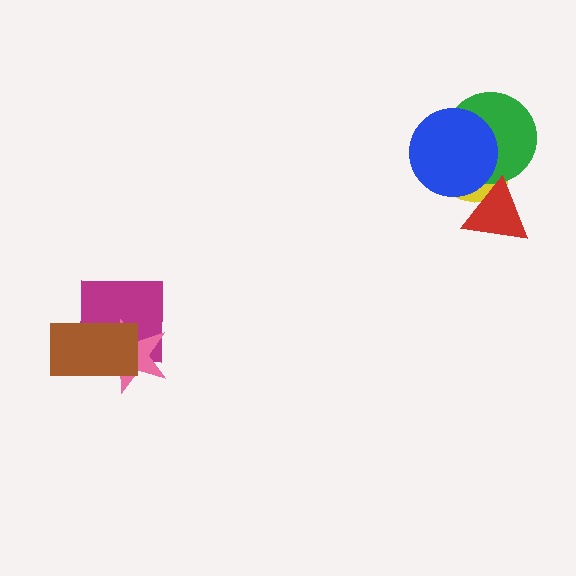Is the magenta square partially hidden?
Yes, it is partially covered by another shape.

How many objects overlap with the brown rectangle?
2 objects overlap with the brown rectangle.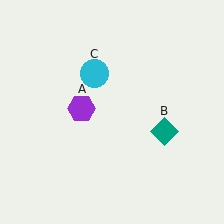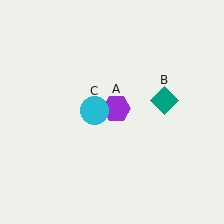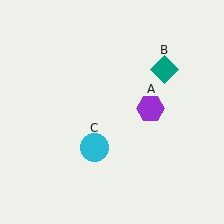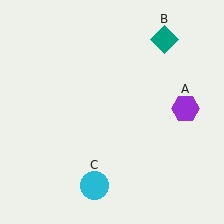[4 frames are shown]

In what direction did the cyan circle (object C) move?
The cyan circle (object C) moved down.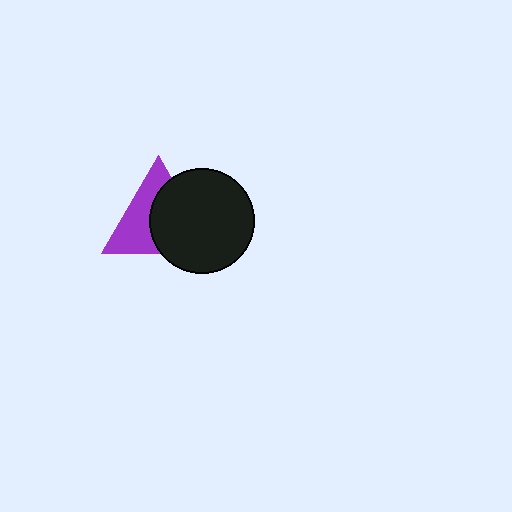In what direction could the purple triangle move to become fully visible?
The purple triangle could move left. That would shift it out from behind the black circle entirely.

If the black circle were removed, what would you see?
You would see the complete purple triangle.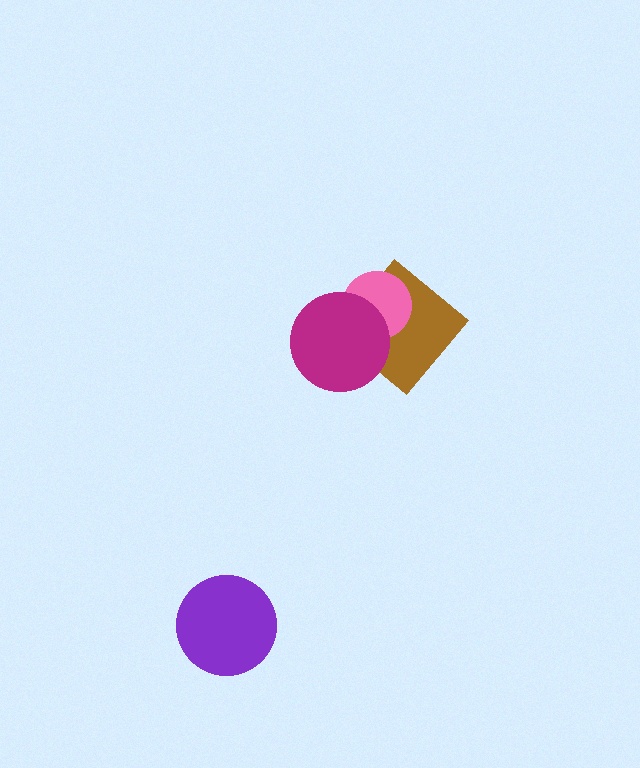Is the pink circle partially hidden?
Yes, it is partially covered by another shape.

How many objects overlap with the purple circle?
0 objects overlap with the purple circle.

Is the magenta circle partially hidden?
No, no other shape covers it.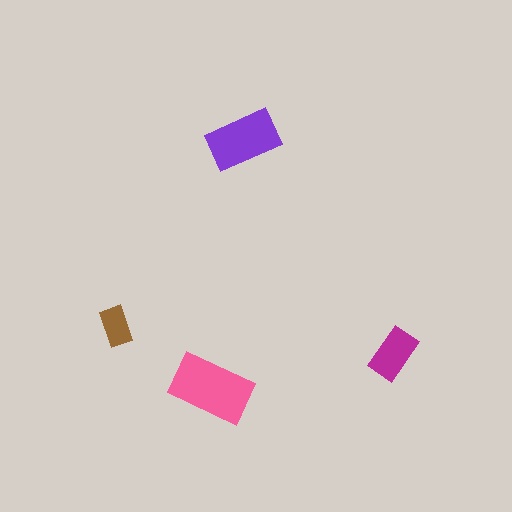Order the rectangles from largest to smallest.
the pink one, the purple one, the magenta one, the brown one.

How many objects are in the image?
There are 4 objects in the image.